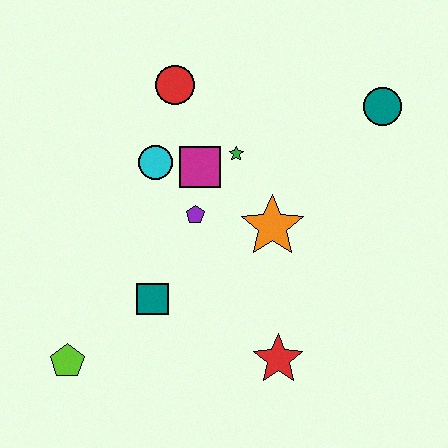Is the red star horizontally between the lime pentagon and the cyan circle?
No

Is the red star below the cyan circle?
Yes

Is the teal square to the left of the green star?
Yes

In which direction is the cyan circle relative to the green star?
The cyan circle is to the left of the green star.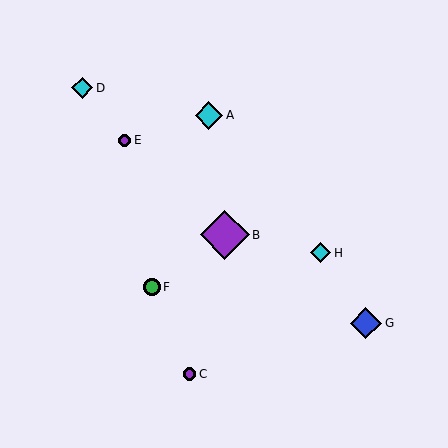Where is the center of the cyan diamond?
The center of the cyan diamond is at (209, 116).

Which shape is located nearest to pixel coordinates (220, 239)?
The purple diamond (labeled B) at (225, 235) is nearest to that location.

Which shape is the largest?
The purple diamond (labeled B) is the largest.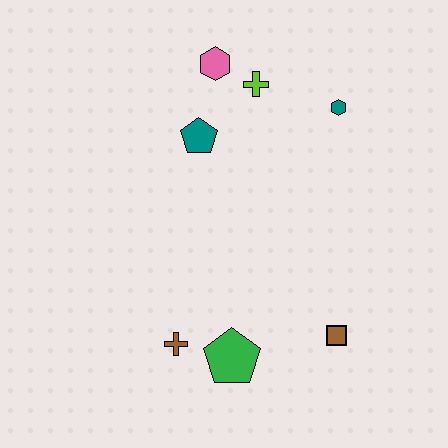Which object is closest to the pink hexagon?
The lime cross is closest to the pink hexagon.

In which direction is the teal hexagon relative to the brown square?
The teal hexagon is above the brown square.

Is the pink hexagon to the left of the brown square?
Yes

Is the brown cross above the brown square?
No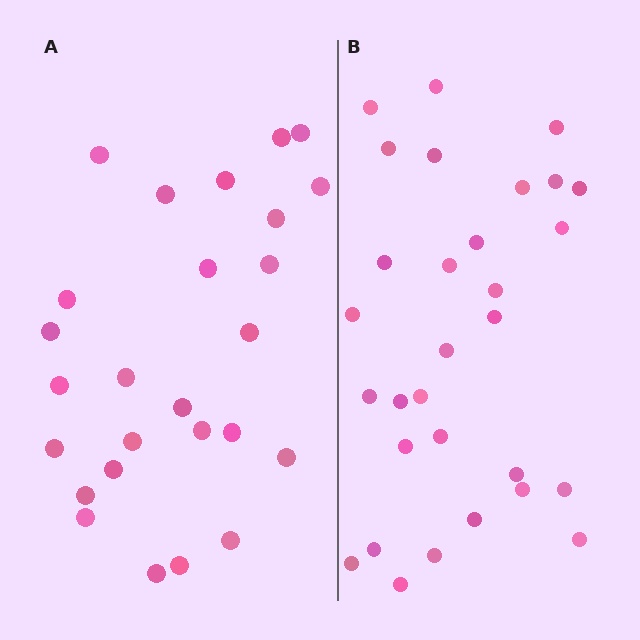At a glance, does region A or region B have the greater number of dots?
Region B (the right region) has more dots.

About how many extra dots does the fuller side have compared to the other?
Region B has about 4 more dots than region A.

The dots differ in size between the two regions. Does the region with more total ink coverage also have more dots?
No. Region A has more total ink coverage because its dots are larger, but region B actually contains more individual dots. Total area can be misleading — the number of items is what matters here.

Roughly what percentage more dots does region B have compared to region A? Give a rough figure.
About 15% more.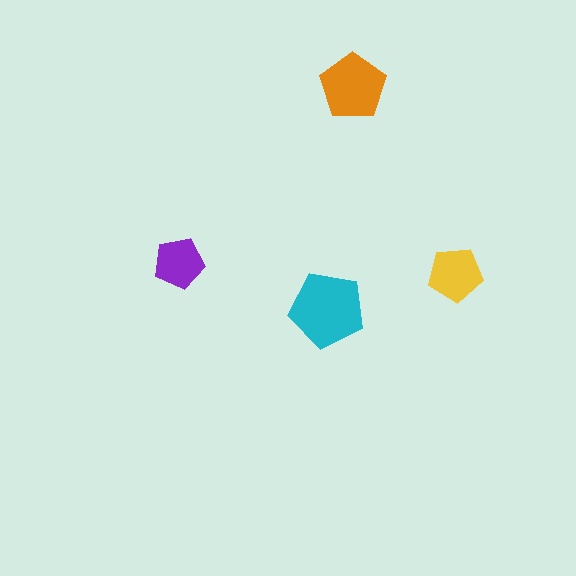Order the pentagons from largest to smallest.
the cyan one, the orange one, the yellow one, the purple one.